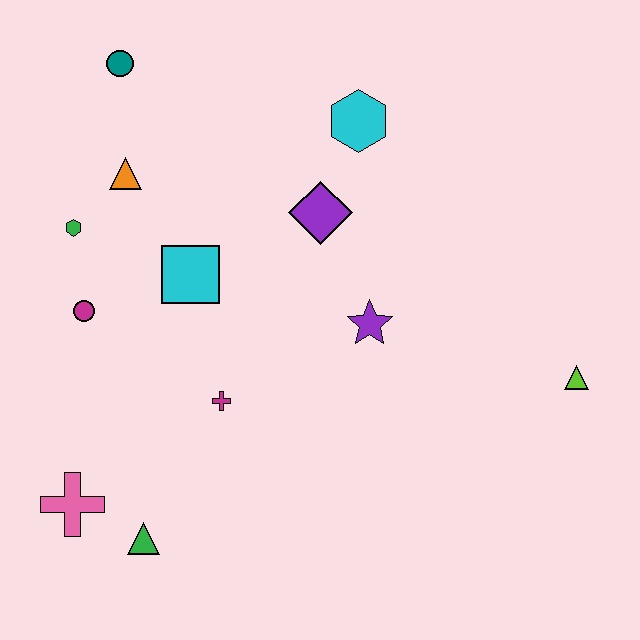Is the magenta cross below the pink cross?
No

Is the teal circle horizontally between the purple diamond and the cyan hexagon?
No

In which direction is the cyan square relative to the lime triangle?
The cyan square is to the left of the lime triangle.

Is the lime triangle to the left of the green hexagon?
No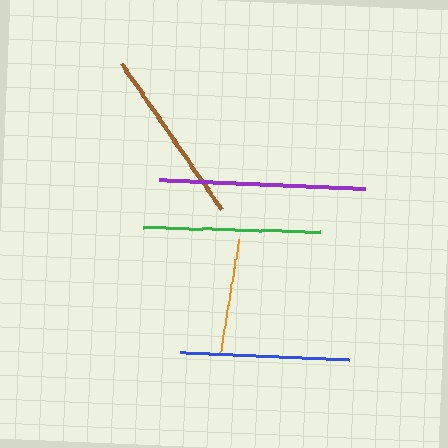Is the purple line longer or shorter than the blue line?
The purple line is longer than the blue line.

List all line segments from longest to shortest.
From longest to shortest: purple, green, brown, blue, orange.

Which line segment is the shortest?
The orange line is the shortest at approximately 119 pixels.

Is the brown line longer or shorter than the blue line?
The brown line is longer than the blue line.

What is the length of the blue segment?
The blue segment is approximately 169 pixels long.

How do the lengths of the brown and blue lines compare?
The brown and blue lines are approximately the same length.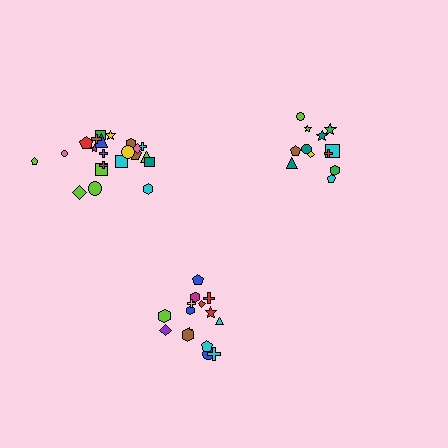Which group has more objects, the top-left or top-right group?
The top-left group.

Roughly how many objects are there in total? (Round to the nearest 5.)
Roughly 50 objects in total.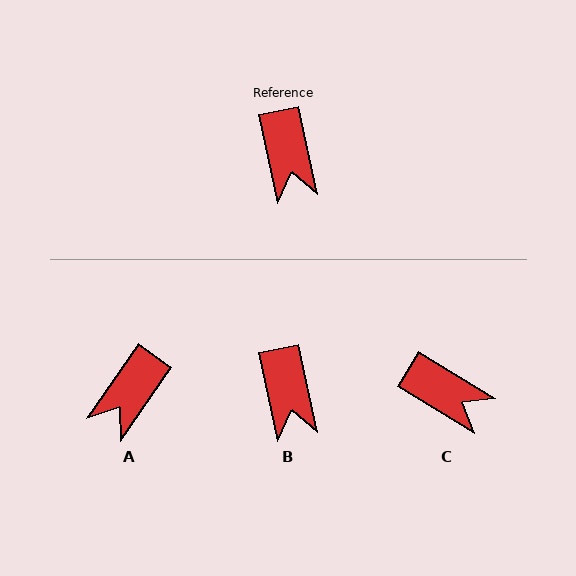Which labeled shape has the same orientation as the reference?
B.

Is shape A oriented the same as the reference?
No, it is off by about 47 degrees.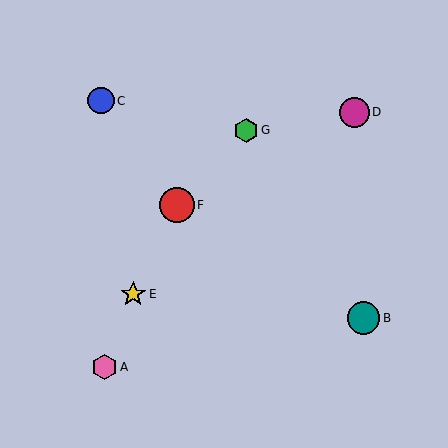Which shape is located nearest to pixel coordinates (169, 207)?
The red circle (labeled F) at (177, 205) is nearest to that location.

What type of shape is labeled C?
Shape C is a blue circle.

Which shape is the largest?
The red circle (labeled F) is the largest.